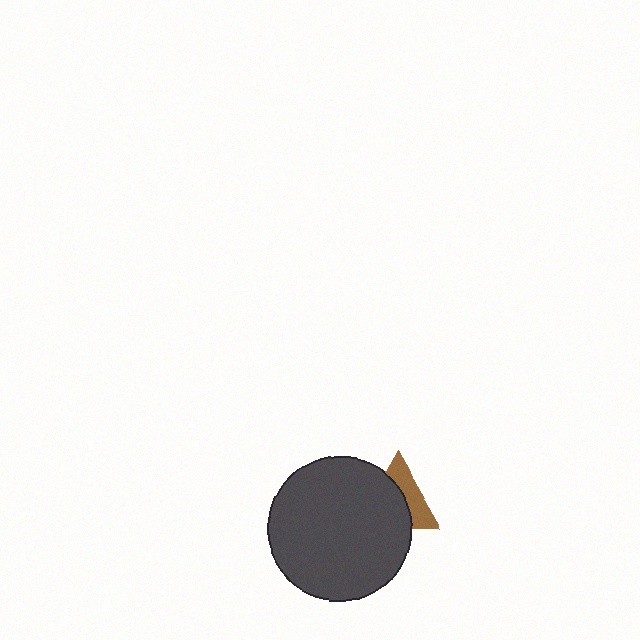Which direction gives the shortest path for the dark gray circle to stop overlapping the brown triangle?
Moving toward the lower-left gives the shortest separation.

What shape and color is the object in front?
The object in front is a dark gray circle.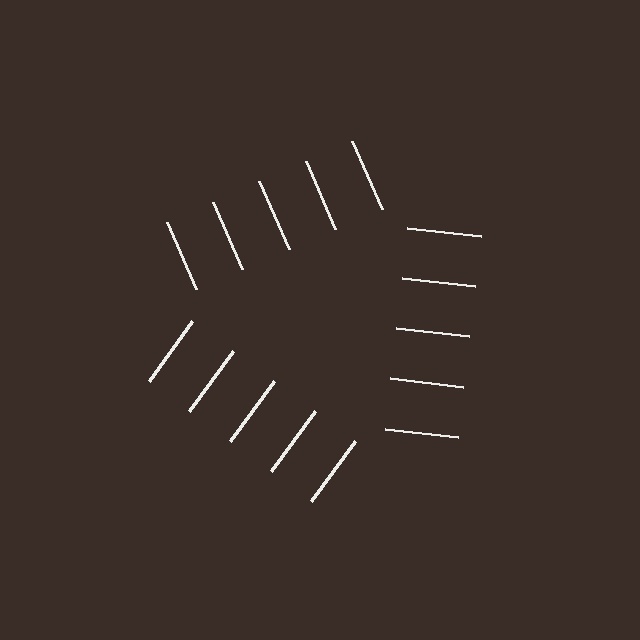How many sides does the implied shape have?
3 sides — the line-ends trace a triangle.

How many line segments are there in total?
15 — 5 along each of the 3 edges.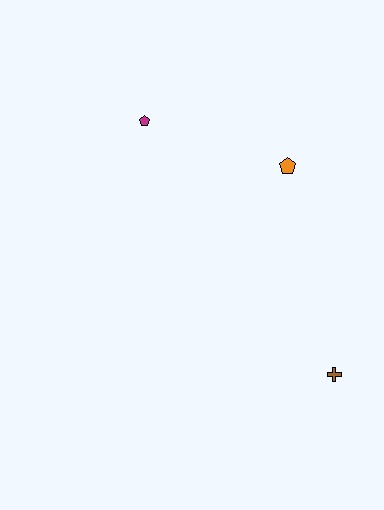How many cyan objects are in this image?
There are no cyan objects.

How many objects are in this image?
There are 3 objects.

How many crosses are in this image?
There is 1 cross.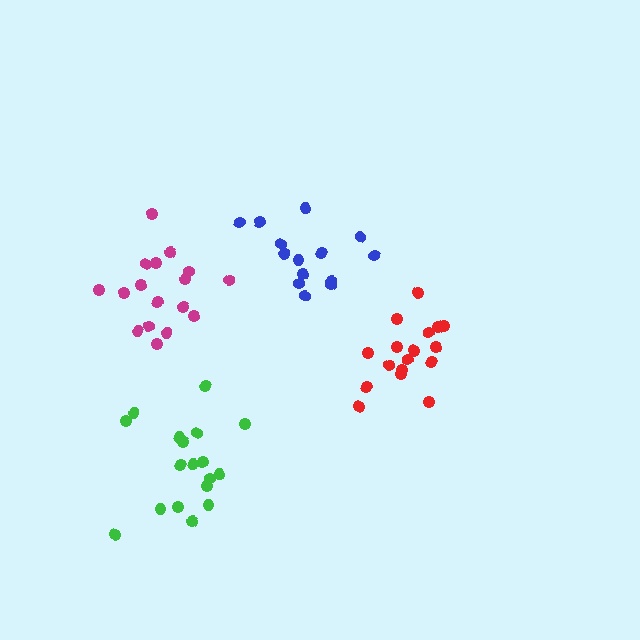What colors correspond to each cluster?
The clusters are colored: magenta, blue, red, green.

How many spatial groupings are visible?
There are 4 spatial groupings.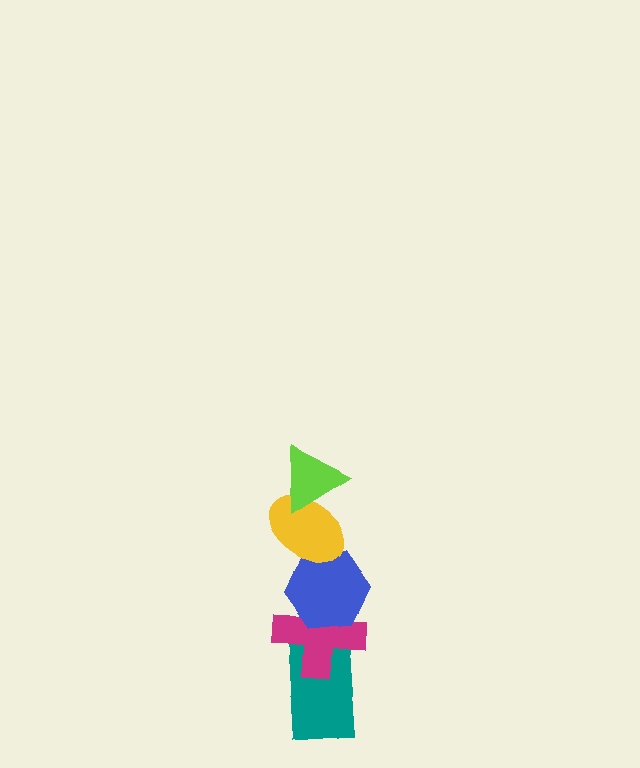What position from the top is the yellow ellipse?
The yellow ellipse is 2nd from the top.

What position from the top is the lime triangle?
The lime triangle is 1st from the top.